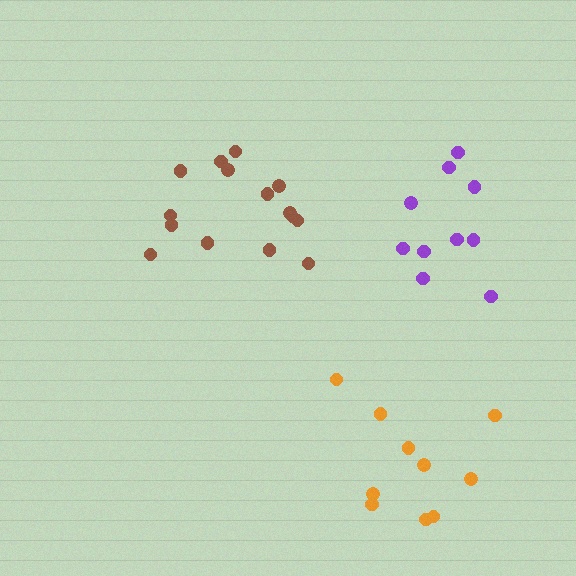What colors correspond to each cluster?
The clusters are colored: orange, purple, brown.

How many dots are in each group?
Group 1: 10 dots, Group 2: 10 dots, Group 3: 15 dots (35 total).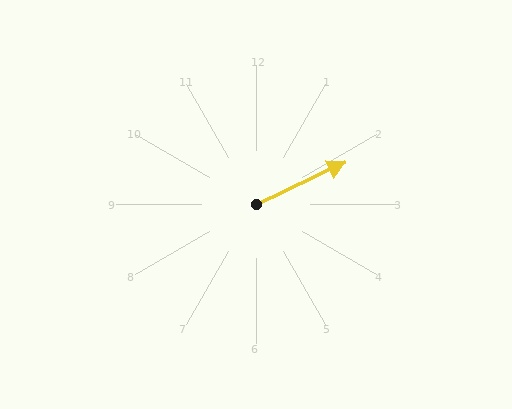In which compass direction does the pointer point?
Northeast.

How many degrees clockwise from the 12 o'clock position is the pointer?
Approximately 64 degrees.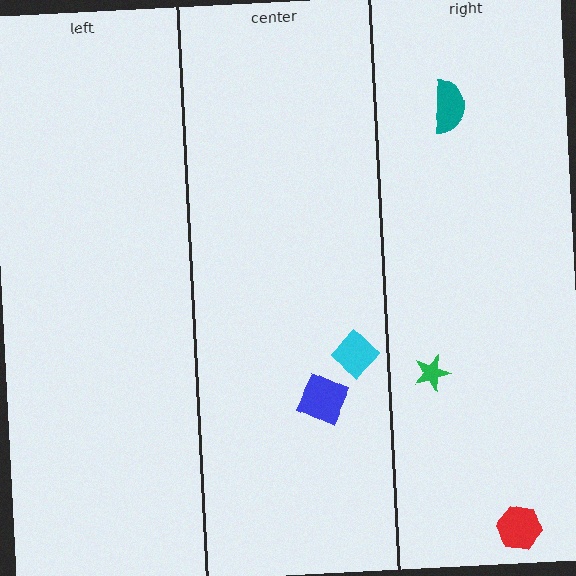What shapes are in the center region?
The blue square, the cyan diamond.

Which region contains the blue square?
The center region.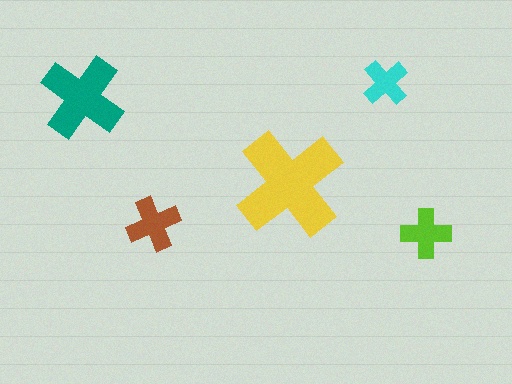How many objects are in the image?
There are 5 objects in the image.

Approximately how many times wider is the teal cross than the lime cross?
About 1.5 times wider.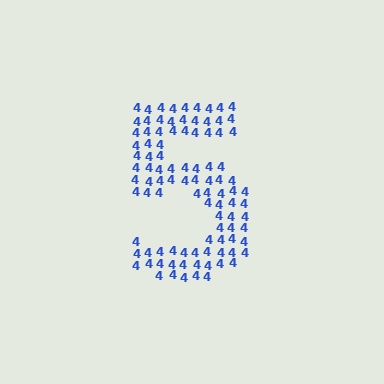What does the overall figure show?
The overall figure shows the digit 5.